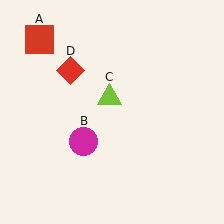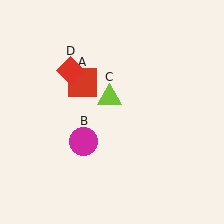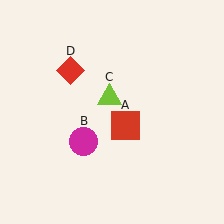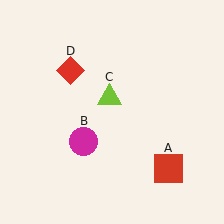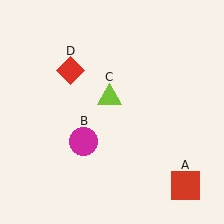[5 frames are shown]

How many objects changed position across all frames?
1 object changed position: red square (object A).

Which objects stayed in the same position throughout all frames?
Magenta circle (object B) and lime triangle (object C) and red diamond (object D) remained stationary.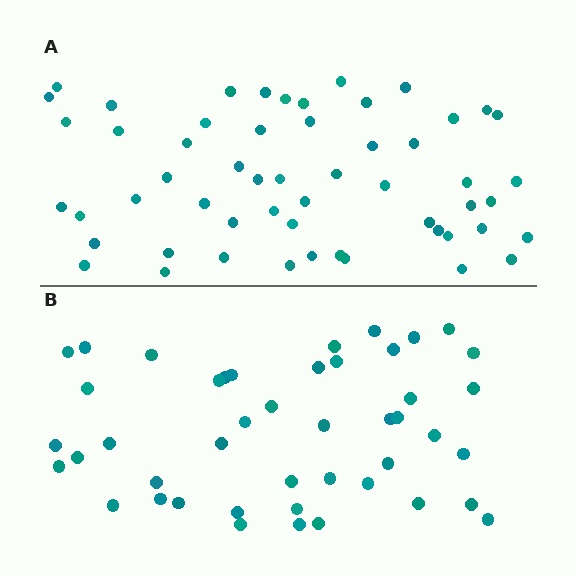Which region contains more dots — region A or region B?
Region A (the top region) has more dots.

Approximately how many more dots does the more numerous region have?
Region A has roughly 10 or so more dots than region B.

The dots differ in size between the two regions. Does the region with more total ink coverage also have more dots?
No. Region B has more total ink coverage because its dots are larger, but region A actually contains more individual dots. Total area can be misleading — the number of items is what matters here.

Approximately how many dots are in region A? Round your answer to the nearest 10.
About 60 dots. (The exact count is 55, which rounds to 60.)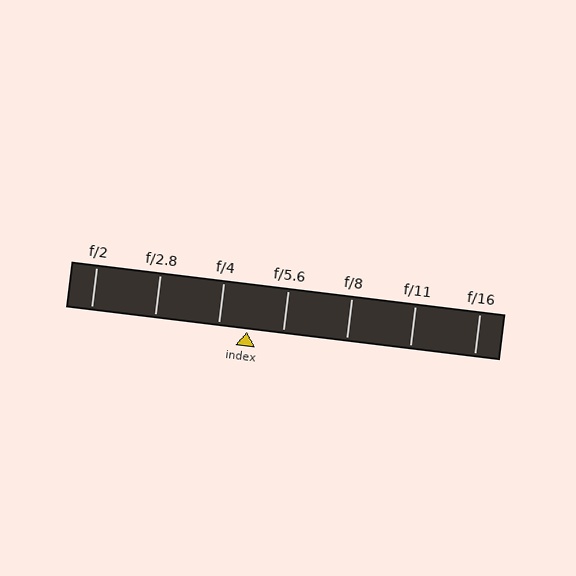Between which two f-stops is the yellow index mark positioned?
The index mark is between f/4 and f/5.6.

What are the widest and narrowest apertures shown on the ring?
The widest aperture shown is f/2 and the narrowest is f/16.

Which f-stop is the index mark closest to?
The index mark is closest to f/4.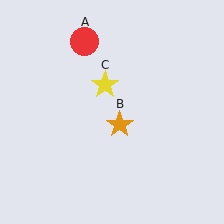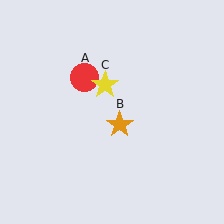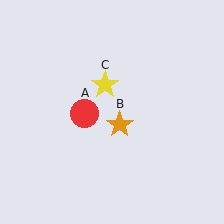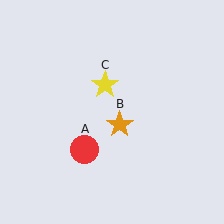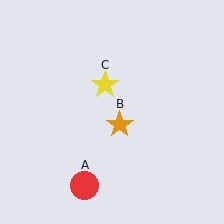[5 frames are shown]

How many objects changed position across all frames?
1 object changed position: red circle (object A).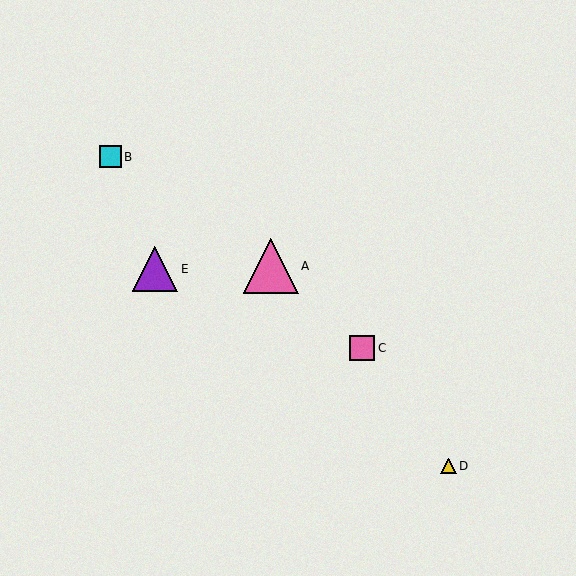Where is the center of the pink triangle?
The center of the pink triangle is at (271, 266).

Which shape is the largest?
The pink triangle (labeled A) is the largest.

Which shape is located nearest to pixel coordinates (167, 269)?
The purple triangle (labeled E) at (155, 269) is nearest to that location.